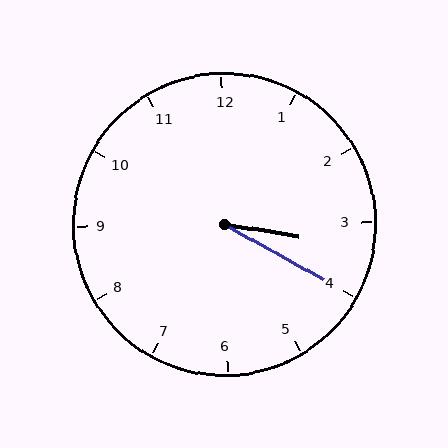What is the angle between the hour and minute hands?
Approximately 20 degrees.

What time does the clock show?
3:20.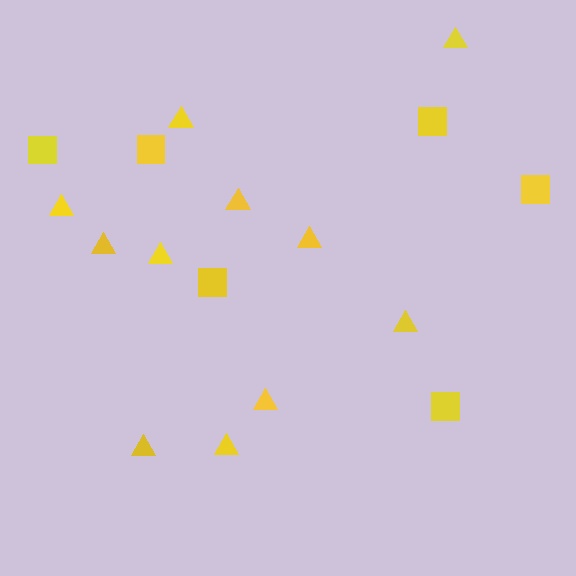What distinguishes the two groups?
There are 2 groups: one group of squares (6) and one group of triangles (11).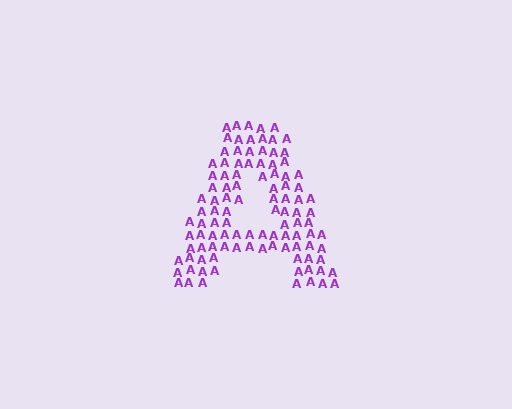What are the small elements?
The small elements are letter A's.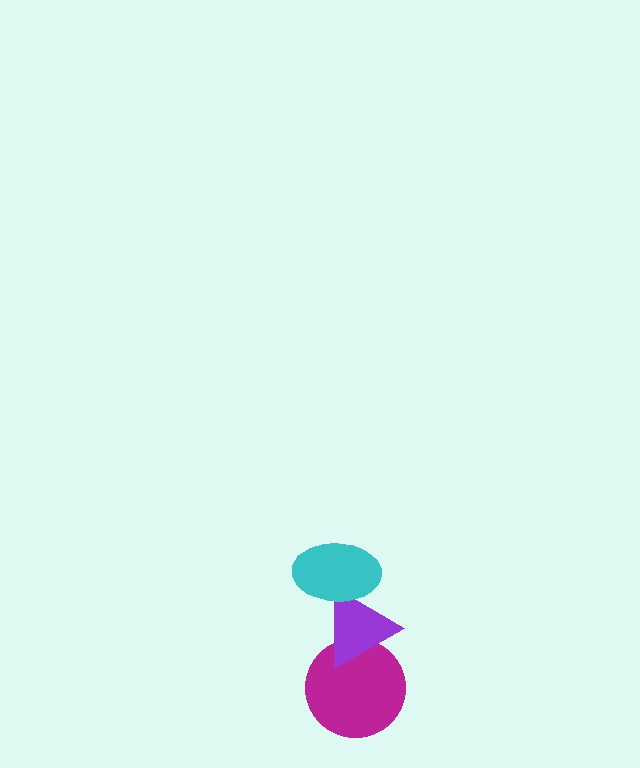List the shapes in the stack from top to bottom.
From top to bottom: the cyan ellipse, the purple triangle, the magenta circle.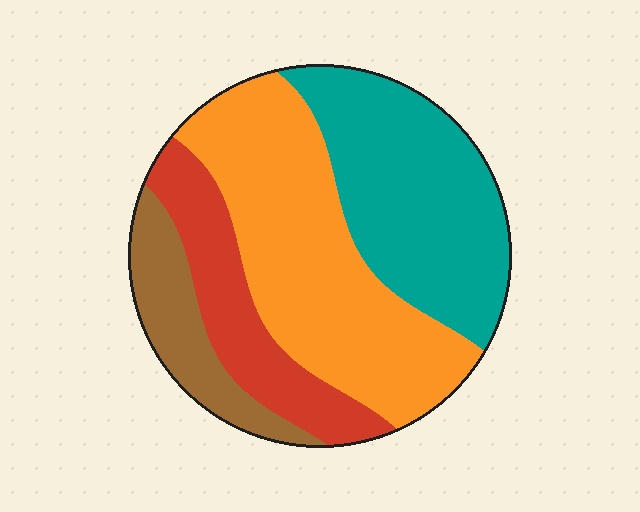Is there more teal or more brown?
Teal.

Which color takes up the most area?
Orange, at roughly 40%.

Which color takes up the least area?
Brown, at roughly 15%.